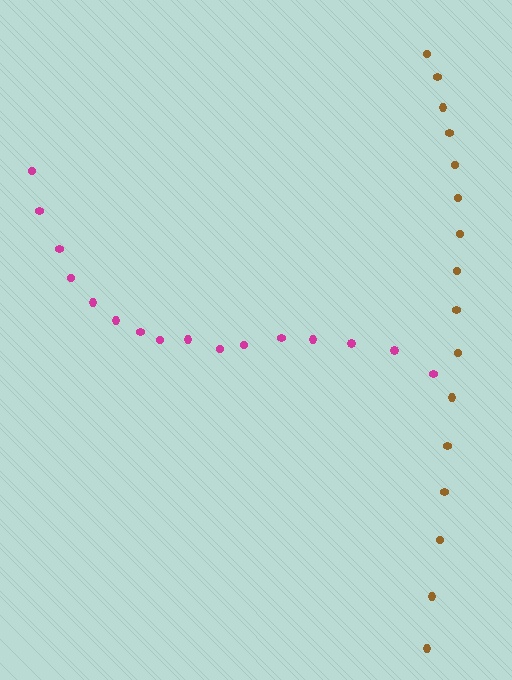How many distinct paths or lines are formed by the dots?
There are 2 distinct paths.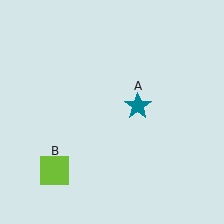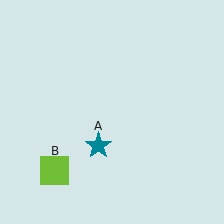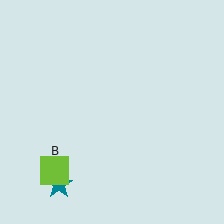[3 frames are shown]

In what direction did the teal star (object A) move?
The teal star (object A) moved down and to the left.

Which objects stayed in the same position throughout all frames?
Lime square (object B) remained stationary.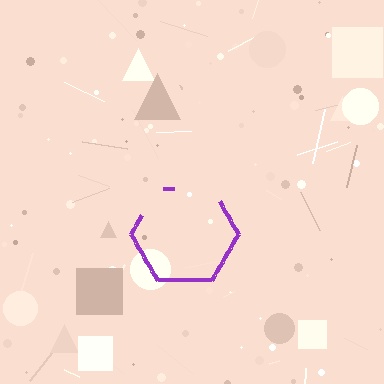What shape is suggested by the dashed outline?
The dashed outline suggests a hexagon.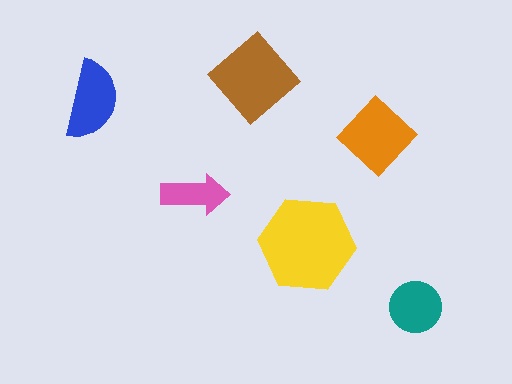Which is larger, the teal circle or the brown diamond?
The brown diamond.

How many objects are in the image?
There are 6 objects in the image.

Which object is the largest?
The yellow hexagon.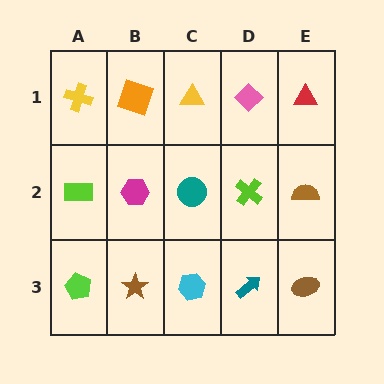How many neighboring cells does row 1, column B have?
3.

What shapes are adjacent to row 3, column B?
A magenta hexagon (row 2, column B), a lime pentagon (row 3, column A), a cyan hexagon (row 3, column C).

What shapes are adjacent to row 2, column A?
A yellow cross (row 1, column A), a lime pentagon (row 3, column A), a magenta hexagon (row 2, column B).